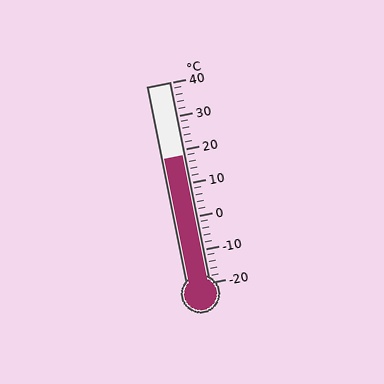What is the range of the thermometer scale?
The thermometer scale ranges from -20°C to 40°C.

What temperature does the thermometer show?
The thermometer shows approximately 18°C.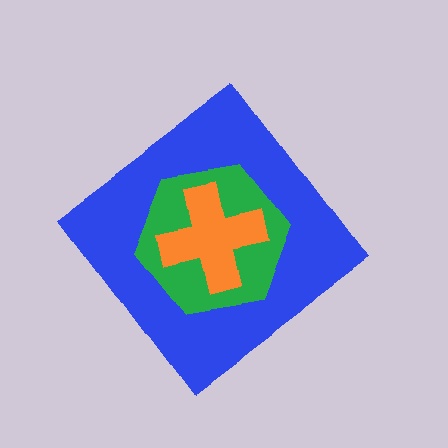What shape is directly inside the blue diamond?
The green hexagon.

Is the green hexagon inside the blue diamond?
Yes.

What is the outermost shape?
The blue diamond.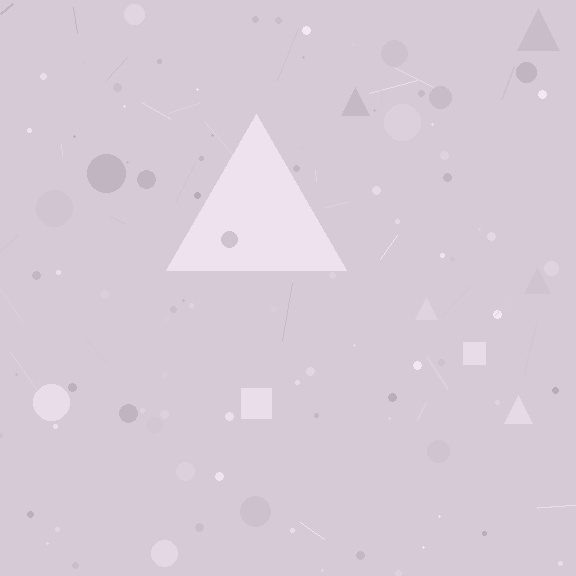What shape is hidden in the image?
A triangle is hidden in the image.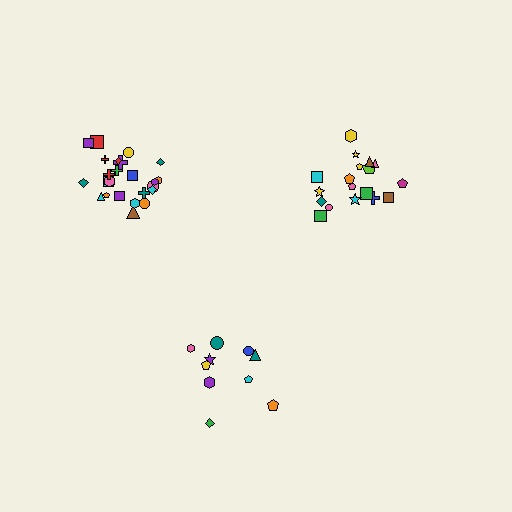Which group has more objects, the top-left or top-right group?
The top-left group.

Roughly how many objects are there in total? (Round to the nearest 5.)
Roughly 55 objects in total.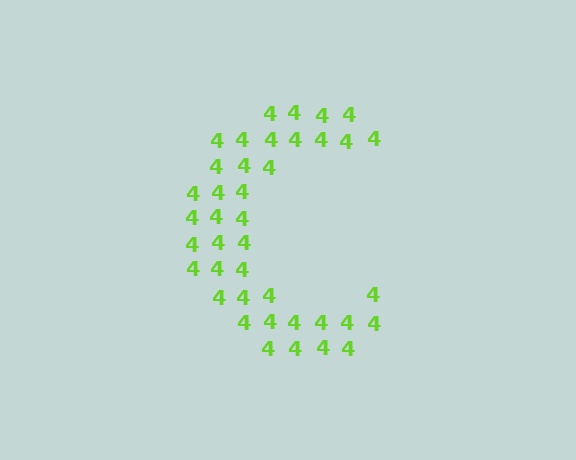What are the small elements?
The small elements are digit 4's.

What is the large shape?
The large shape is the letter C.